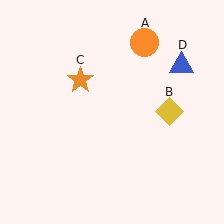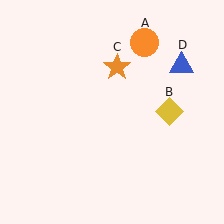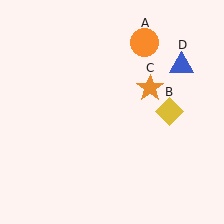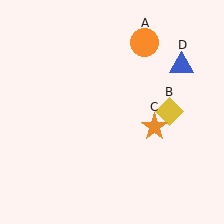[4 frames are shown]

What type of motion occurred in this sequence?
The orange star (object C) rotated clockwise around the center of the scene.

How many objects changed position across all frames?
1 object changed position: orange star (object C).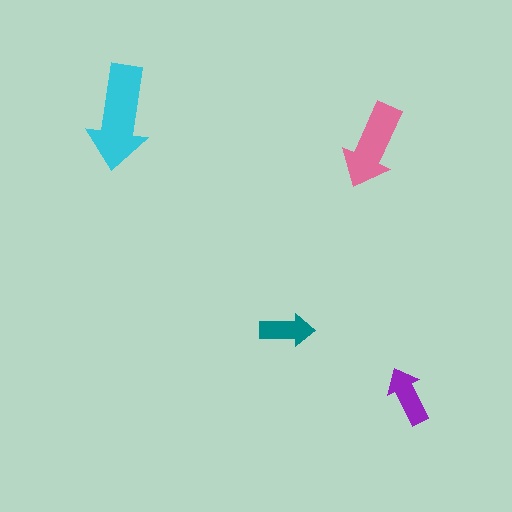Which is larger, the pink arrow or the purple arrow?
The pink one.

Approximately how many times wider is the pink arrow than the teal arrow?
About 1.5 times wider.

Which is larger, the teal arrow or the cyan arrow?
The cyan one.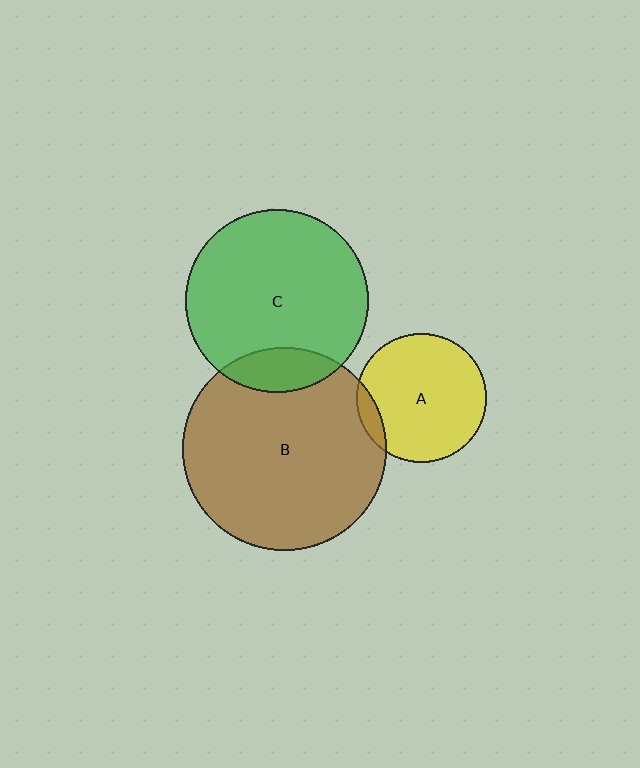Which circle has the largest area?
Circle B (brown).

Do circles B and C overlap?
Yes.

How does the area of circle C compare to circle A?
Approximately 2.0 times.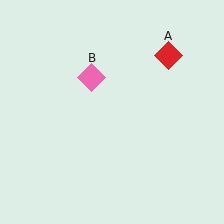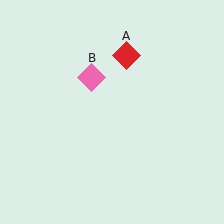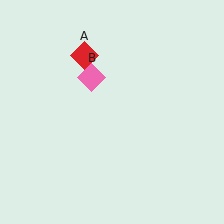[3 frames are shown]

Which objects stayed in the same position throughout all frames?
Pink diamond (object B) remained stationary.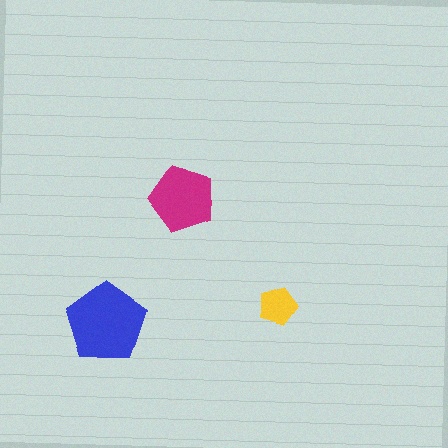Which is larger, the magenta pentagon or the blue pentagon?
The blue one.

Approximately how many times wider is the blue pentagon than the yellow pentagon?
About 2 times wider.